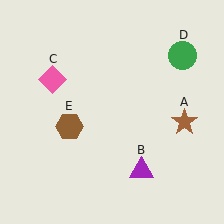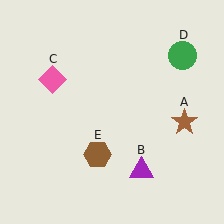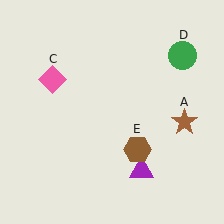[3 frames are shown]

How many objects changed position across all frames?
1 object changed position: brown hexagon (object E).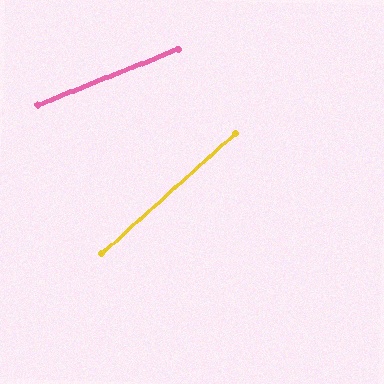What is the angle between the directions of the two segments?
Approximately 20 degrees.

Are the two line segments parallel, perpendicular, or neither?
Neither parallel nor perpendicular — they differ by about 20°.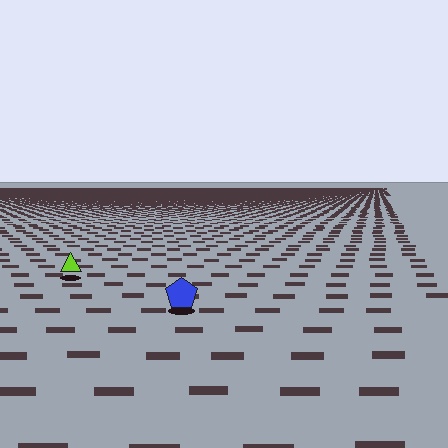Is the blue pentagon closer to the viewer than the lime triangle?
Yes. The blue pentagon is closer — you can tell from the texture gradient: the ground texture is coarser near it.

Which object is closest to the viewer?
The blue pentagon is closest. The texture marks near it are larger and more spread out.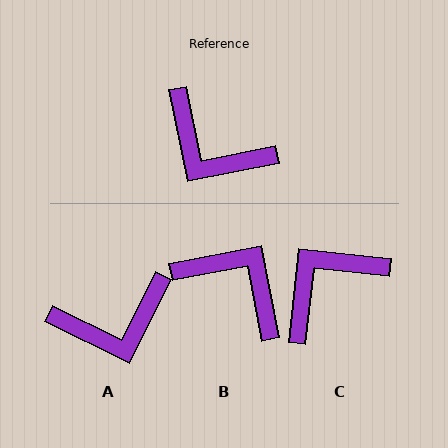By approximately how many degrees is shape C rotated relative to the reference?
Approximately 108 degrees clockwise.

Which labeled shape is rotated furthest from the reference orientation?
B, about 180 degrees away.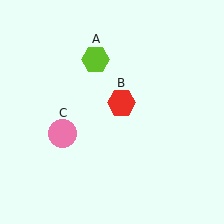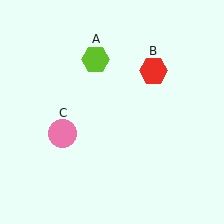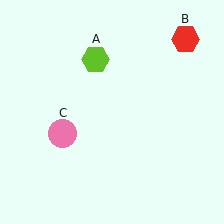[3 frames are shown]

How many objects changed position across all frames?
1 object changed position: red hexagon (object B).